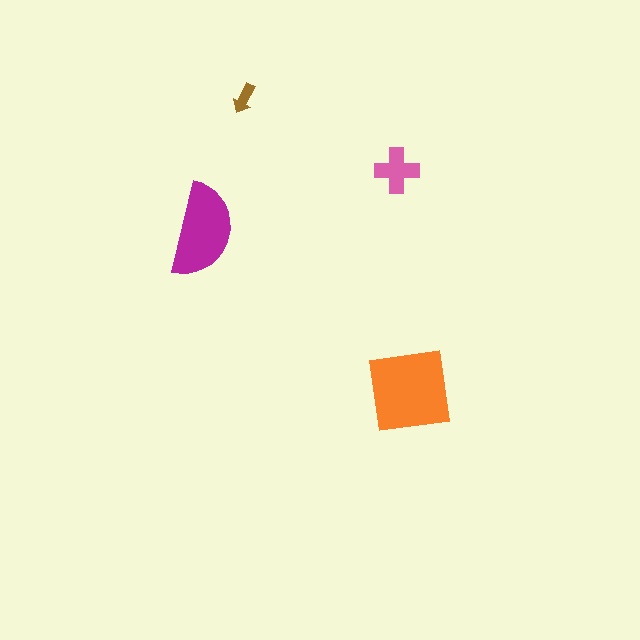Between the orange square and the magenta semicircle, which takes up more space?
The orange square.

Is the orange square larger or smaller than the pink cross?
Larger.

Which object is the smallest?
The brown arrow.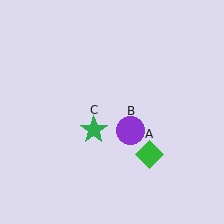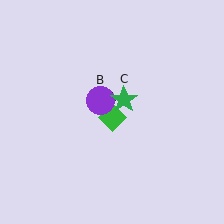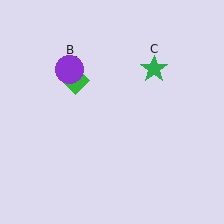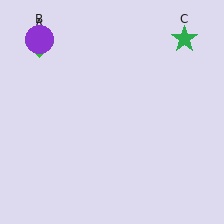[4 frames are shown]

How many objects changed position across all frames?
3 objects changed position: green diamond (object A), purple circle (object B), green star (object C).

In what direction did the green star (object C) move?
The green star (object C) moved up and to the right.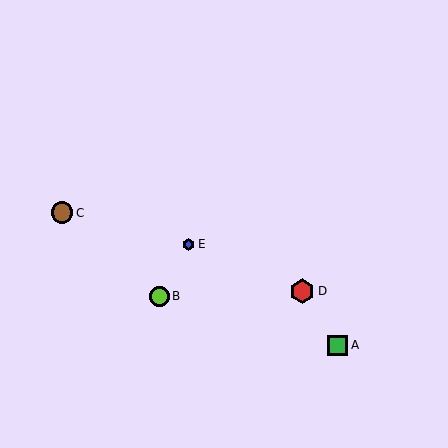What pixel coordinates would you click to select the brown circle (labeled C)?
Click at (62, 213) to select the brown circle C.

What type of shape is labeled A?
Shape A is a green square.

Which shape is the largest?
The red hexagon (labeled D) is the largest.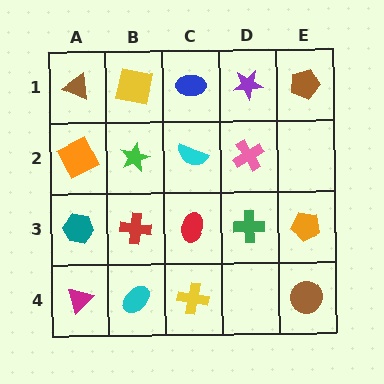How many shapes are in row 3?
5 shapes.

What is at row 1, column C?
A blue ellipse.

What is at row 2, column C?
A cyan semicircle.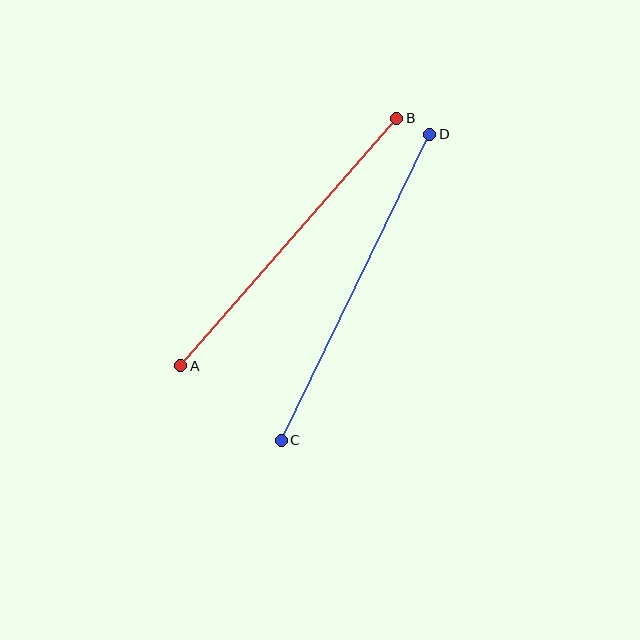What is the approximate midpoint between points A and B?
The midpoint is at approximately (289, 242) pixels.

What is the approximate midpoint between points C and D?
The midpoint is at approximately (355, 287) pixels.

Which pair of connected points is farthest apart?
Points C and D are farthest apart.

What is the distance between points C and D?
The distance is approximately 340 pixels.